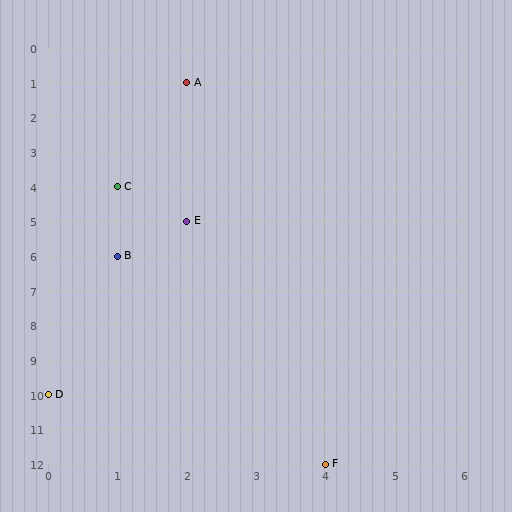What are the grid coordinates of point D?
Point D is at grid coordinates (0, 10).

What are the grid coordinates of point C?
Point C is at grid coordinates (1, 4).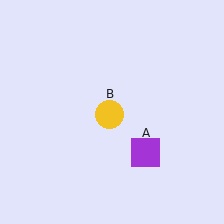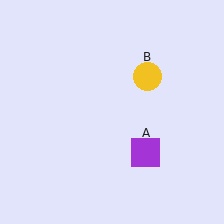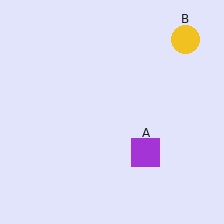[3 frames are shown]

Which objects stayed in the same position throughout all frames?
Purple square (object A) remained stationary.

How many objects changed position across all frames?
1 object changed position: yellow circle (object B).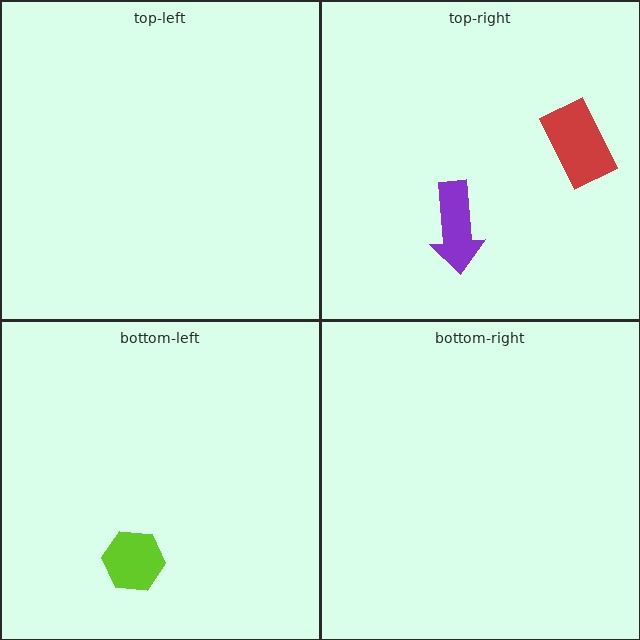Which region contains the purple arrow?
The top-right region.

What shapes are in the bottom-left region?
The lime hexagon.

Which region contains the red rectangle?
The top-right region.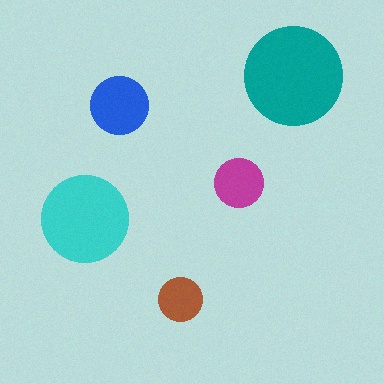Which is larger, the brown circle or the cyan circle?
The cyan one.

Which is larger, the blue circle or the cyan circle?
The cyan one.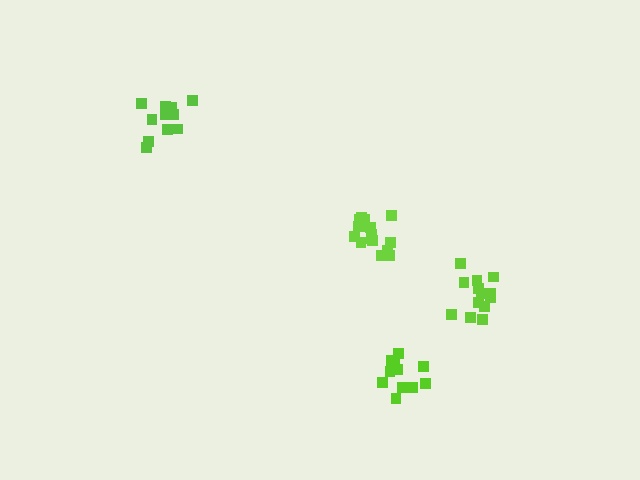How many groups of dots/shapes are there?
There are 4 groups.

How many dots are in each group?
Group 1: 12 dots, Group 2: 16 dots, Group 3: 11 dots, Group 4: 13 dots (52 total).